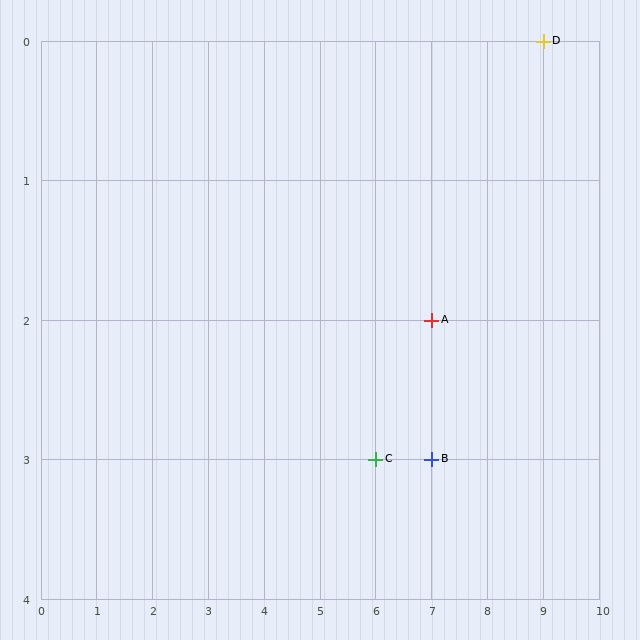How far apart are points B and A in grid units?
Points B and A are 1 row apart.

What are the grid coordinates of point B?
Point B is at grid coordinates (7, 3).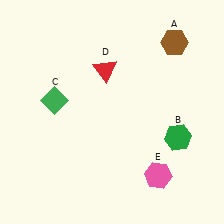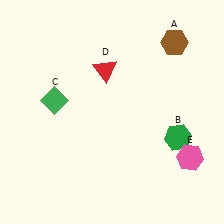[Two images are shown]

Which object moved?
The pink hexagon (E) moved right.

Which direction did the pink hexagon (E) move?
The pink hexagon (E) moved right.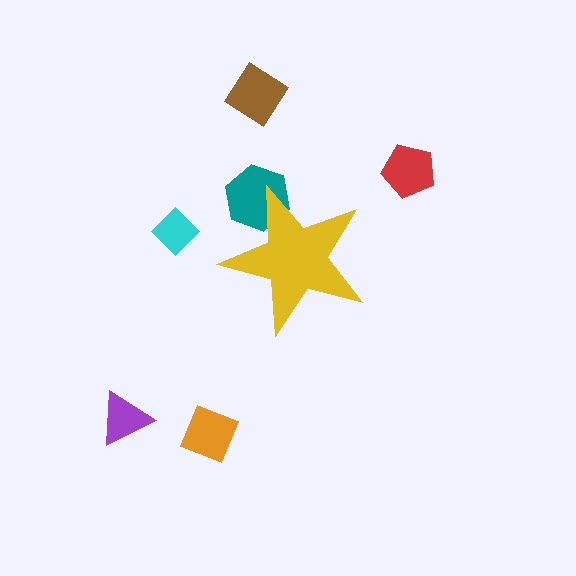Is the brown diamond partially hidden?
No, the brown diamond is fully visible.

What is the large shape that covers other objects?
A yellow star.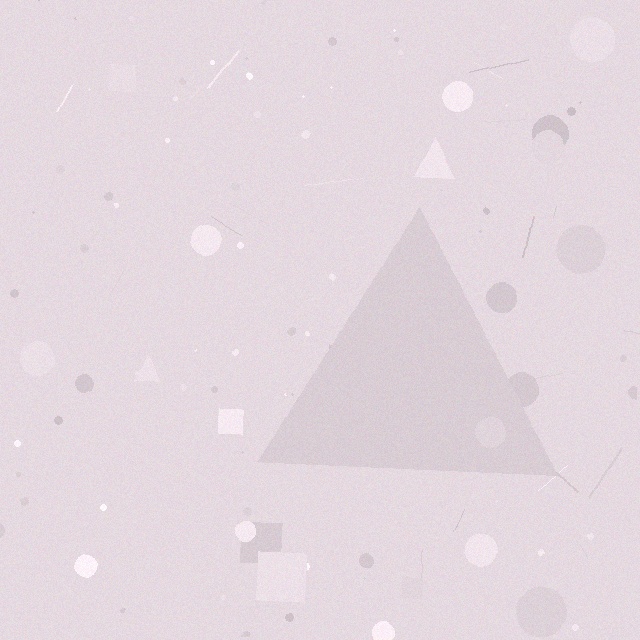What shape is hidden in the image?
A triangle is hidden in the image.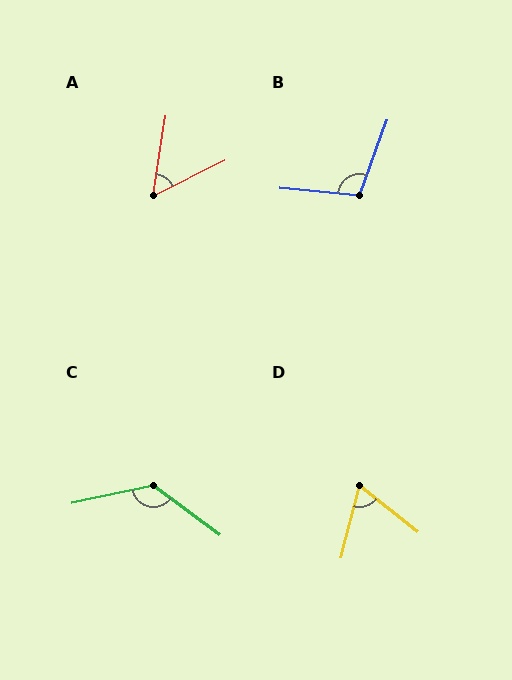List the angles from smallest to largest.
A (54°), D (66°), B (104°), C (132°).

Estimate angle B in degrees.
Approximately 104 degrees.